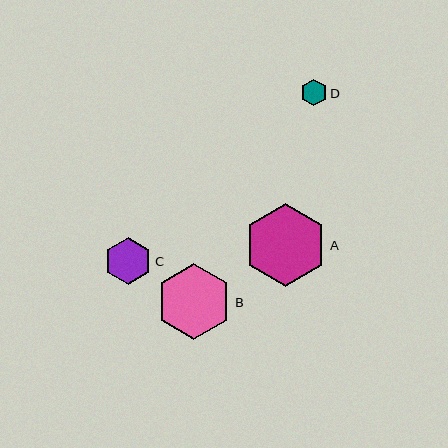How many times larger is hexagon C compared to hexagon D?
Hexagon C is approximately 1.8 times the size of hexagon D.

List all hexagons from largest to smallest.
From largest to smallest: A, B, C, D.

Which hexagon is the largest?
Hexagon A is the largest with a size of approximately 83 pixels.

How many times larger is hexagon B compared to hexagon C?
Hexagon B is approximately 1.6 times the size of hexagon C.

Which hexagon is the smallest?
Hexagon D is the smallest with a size of approximately 26 pixels.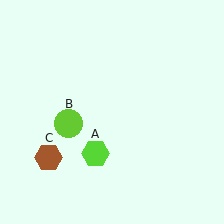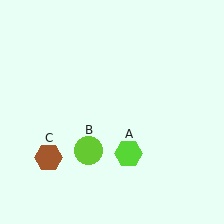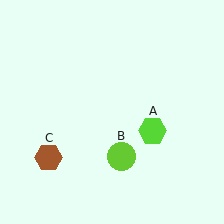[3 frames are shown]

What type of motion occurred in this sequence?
The lime hexagon (object A), lime circle (object B) rotated counterclockwise around the center of the scene.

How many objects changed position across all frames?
2 objects changed position: lime hexagon (object A), lime circle (object B).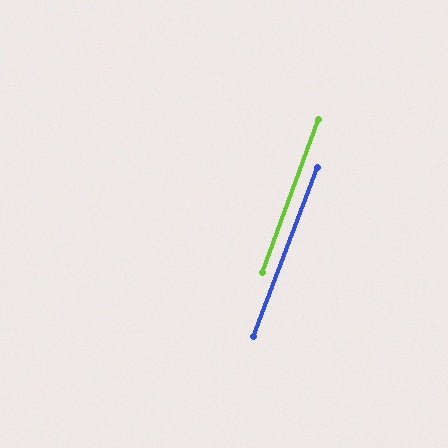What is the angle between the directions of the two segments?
Approximately 1 degree.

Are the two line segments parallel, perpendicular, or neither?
Parallel — their directions differ by only 0.8°.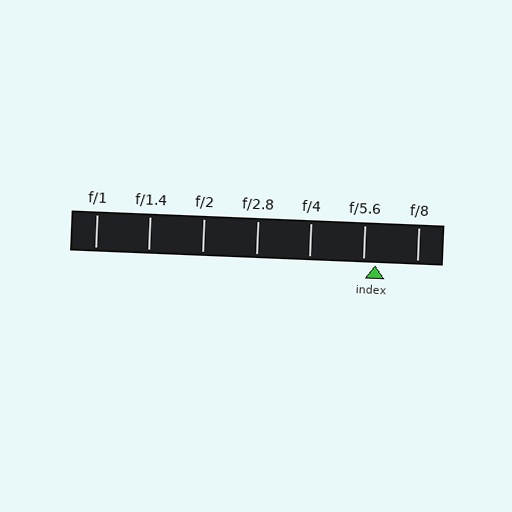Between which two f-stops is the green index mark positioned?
The index mark is between f/5.6 and f/8.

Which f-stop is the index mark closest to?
The index mark is closest to f/5.6.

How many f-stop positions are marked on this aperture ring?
There are 7 f-stop positions marked.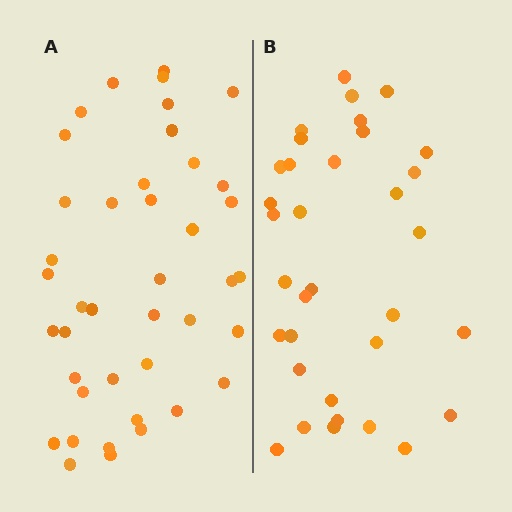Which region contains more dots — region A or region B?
Region A (the left region) has more dots.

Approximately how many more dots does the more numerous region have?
Region A has roughly 8 or so more dots than region B.